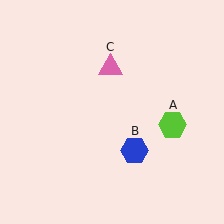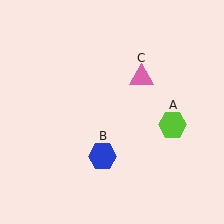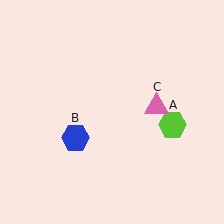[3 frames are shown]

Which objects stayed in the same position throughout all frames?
Lime hexagon (object A) remained stationary.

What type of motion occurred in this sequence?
The blue hexagon (object B), pink triangle (object C) rotated clockwise around the center of the scene.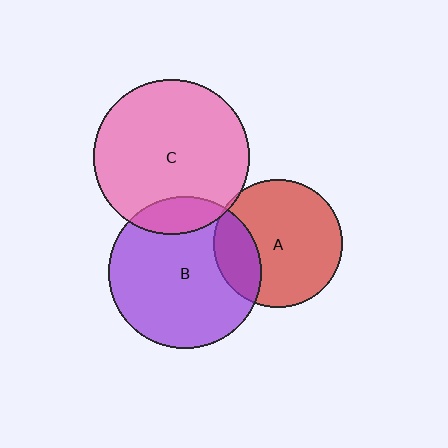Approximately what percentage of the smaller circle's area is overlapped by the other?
Approximately 25%.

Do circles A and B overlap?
Yes.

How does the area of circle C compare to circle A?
Approximately 1.5 times.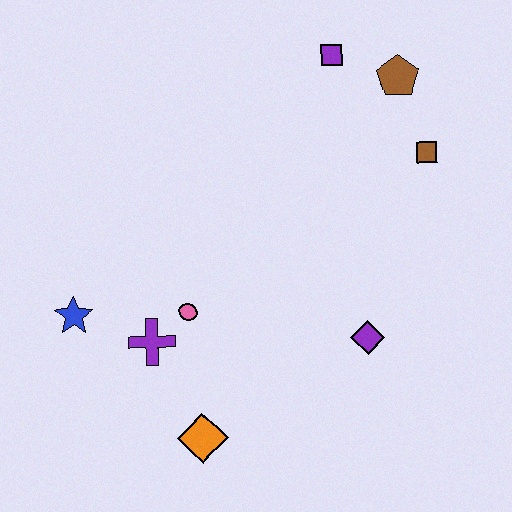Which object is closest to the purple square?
The brown pentagon is closest to the purple square.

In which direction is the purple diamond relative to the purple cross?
The purple diamond is to the right of the purple cross.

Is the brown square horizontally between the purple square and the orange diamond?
No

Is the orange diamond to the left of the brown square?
Yes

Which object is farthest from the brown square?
The blue star is farthest from the brown square.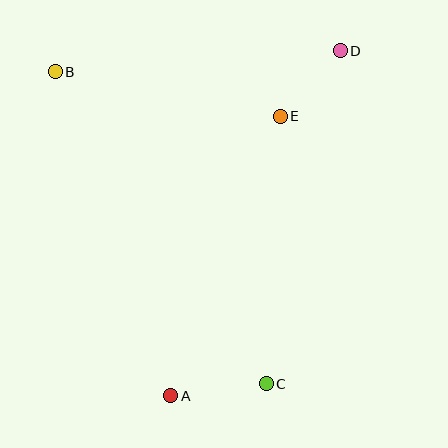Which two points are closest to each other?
Points D and E are closest to each other.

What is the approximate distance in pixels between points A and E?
The distance between A and E is approximately 300 pixels.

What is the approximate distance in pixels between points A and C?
The distance between A and C is approximately 96 pixels.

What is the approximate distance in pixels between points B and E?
The distance between B and E is approximately 229 pixels.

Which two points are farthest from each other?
Points A and D are farthest from each other.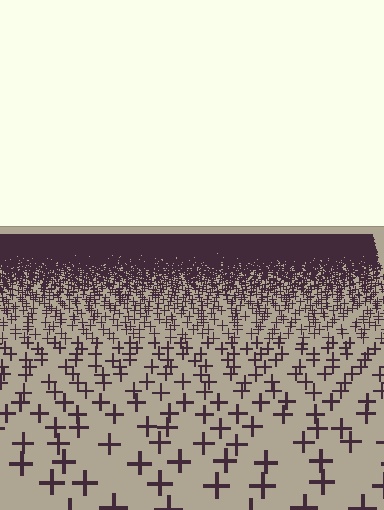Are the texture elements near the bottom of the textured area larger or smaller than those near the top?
Larger. Near the bottom, elements are closer to the viewer and appear at a bigger on-screen size.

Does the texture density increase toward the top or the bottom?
Density increases toward the top.